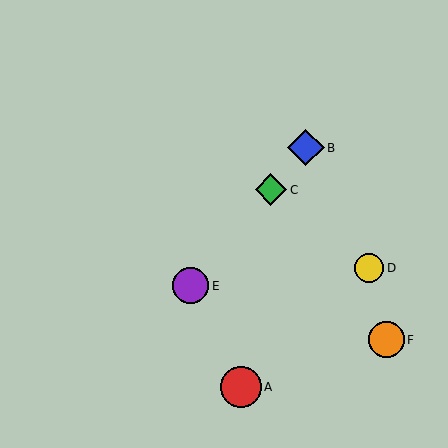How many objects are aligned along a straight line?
3 objects (B, C, E) are aligned along a straight line.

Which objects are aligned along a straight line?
Objects B, C, E are aligned along a straight line.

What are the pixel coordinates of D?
Object D is at (369, 268).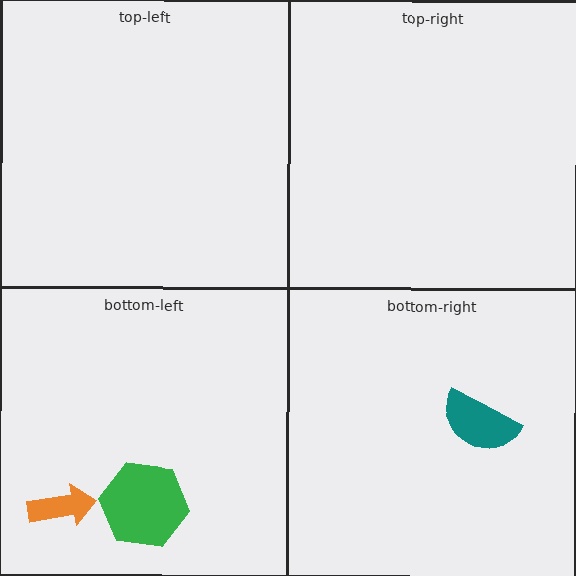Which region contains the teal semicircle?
The bottom-right region.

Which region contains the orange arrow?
The bottom-left region.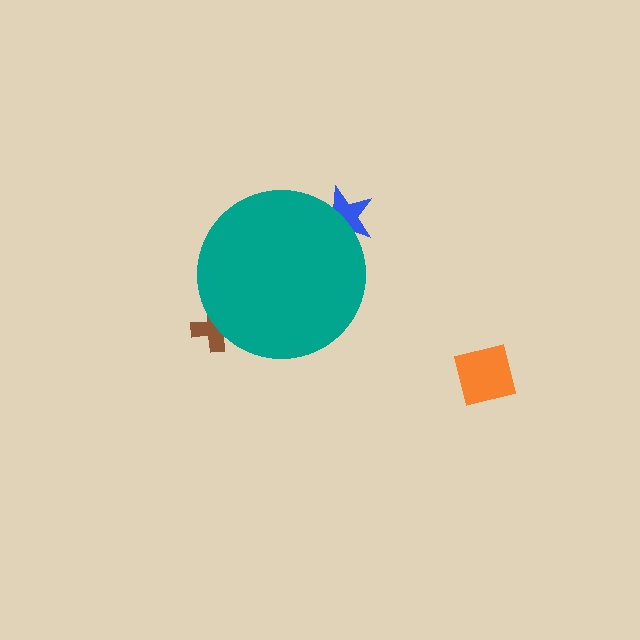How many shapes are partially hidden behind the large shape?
2 shapes are partially hidden.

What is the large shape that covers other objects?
A teal circle.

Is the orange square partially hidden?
No, the orange square is fully visible.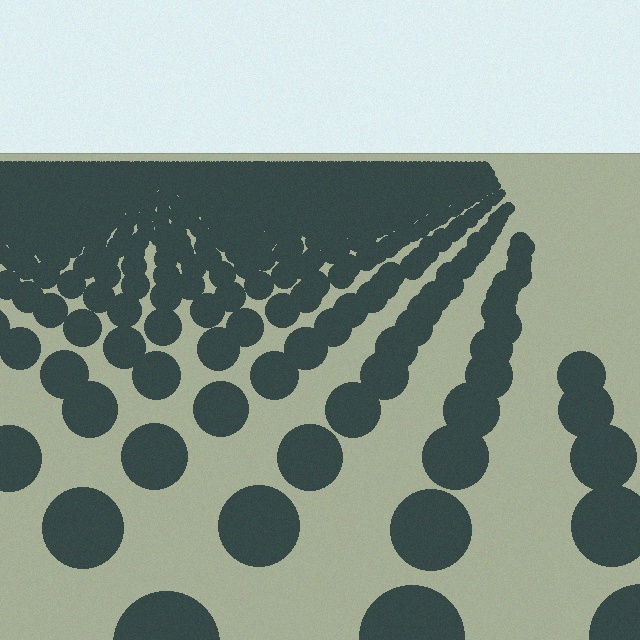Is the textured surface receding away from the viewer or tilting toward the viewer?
The surface is receding away from the viewer. Texture elements get smaller and denser toward the top.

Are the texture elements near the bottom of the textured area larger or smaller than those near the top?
Larger. Near the bottom, elements are closer to the viewer and appear at a bigger on-screen size.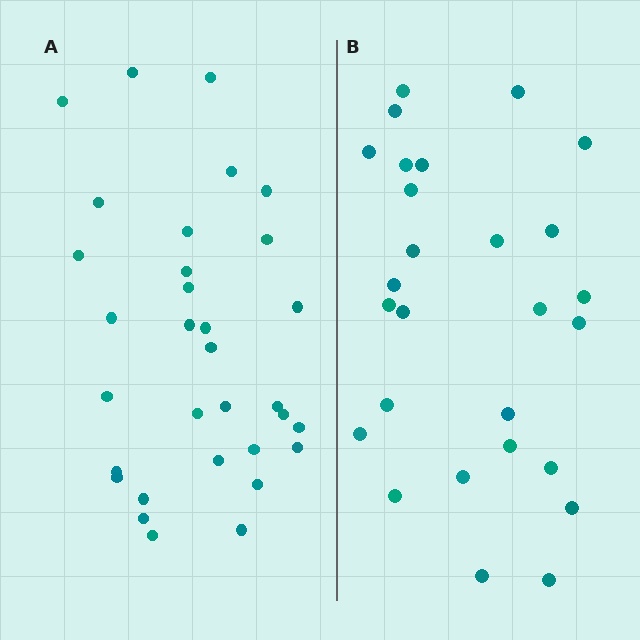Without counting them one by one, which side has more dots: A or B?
Region A (the left region) has more dots.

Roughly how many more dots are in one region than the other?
Region A has about 5 more dots than region B.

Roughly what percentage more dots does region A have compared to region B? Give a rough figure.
About 20% more.